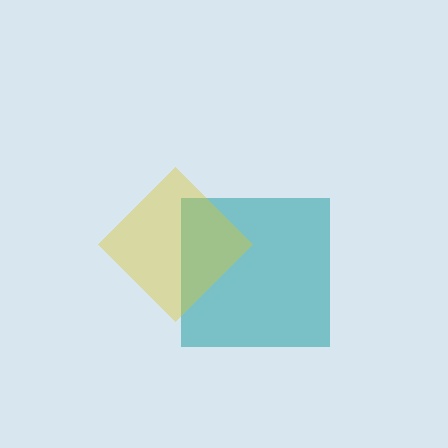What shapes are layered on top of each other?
The layered shapes are: a teal square, a yellow diamond.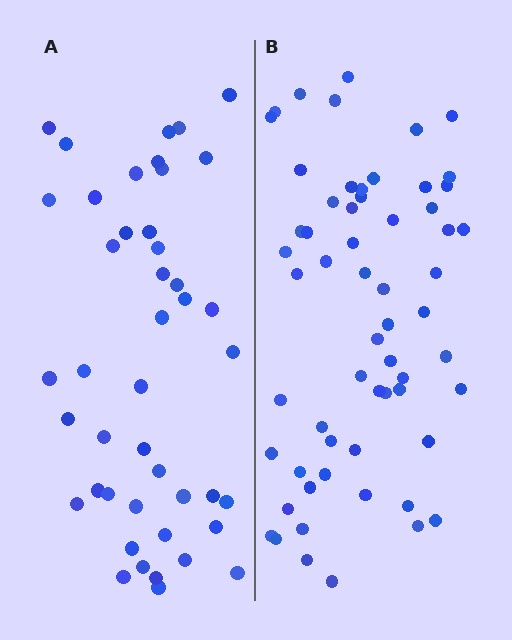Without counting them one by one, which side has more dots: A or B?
Region B (the right region) has more dots.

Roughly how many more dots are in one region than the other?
Region B has approximately 15 more dots than region A.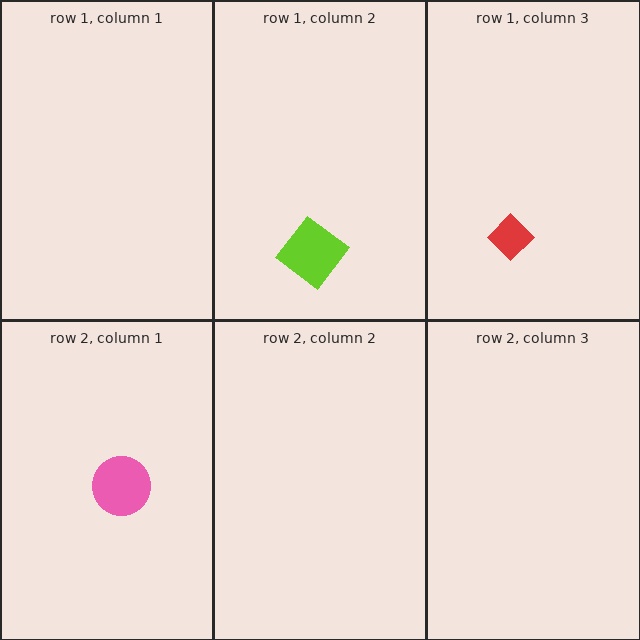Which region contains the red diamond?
The row 1, column 3 region.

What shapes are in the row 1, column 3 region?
The red diamond.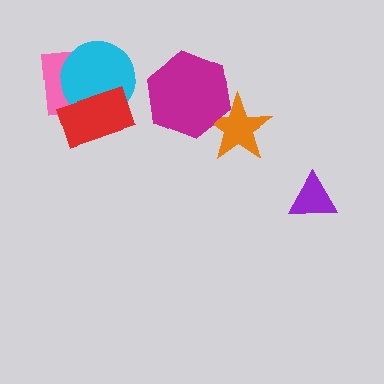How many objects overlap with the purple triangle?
0 objects overlap with the purple triangle.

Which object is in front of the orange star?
The magenta hexagon is in front of the orange star.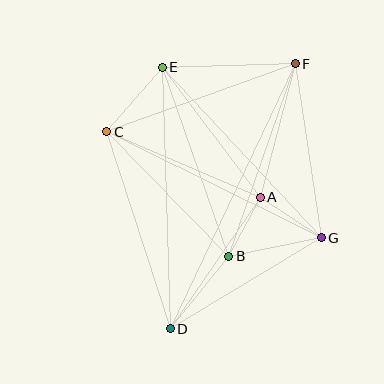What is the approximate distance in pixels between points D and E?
The distance between D and E is approximately 262 pixels.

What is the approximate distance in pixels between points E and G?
The distance between E and G is approximately 233 pixels.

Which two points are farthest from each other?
Points D and F are farthest from each other.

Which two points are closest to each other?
Points A and B are closest to each other.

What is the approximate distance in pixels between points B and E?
The distance between B and E is approximately 200 pixels.